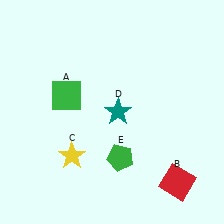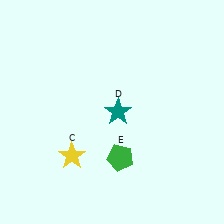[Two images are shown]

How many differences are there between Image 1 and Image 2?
There are 2 differences between the two images.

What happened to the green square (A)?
The green square (A) was removed in Image 2. It was in the top-left area of Image 1.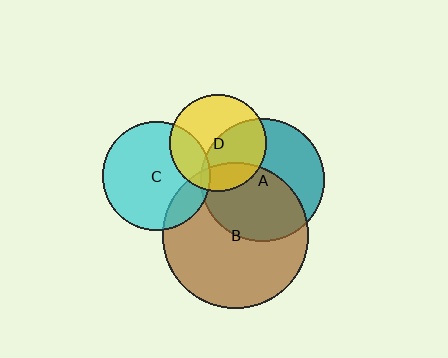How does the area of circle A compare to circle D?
Approximately 1.6 times.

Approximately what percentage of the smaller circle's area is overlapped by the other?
Approximately 20%.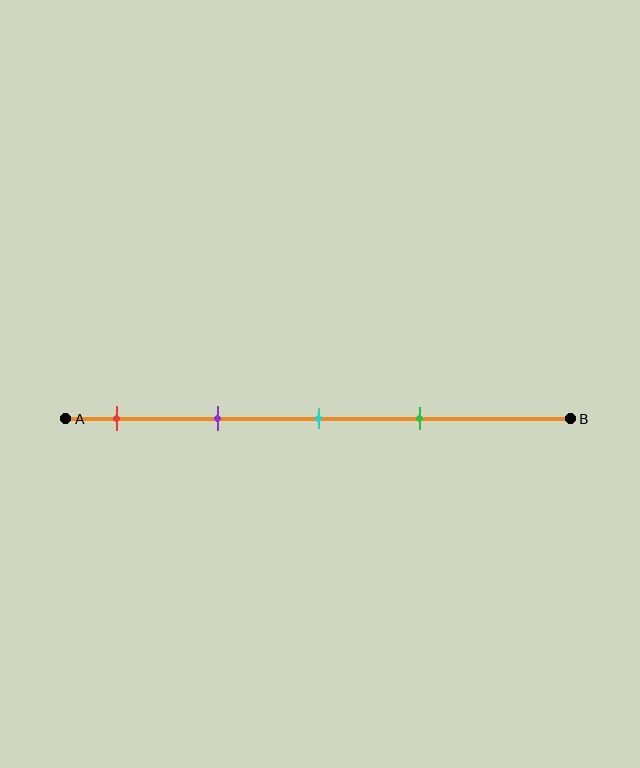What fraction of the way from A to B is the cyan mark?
The cyan mark is approximately 50% (0.5) of the way from A to B.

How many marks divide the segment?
There are 4 marks dividing the segment.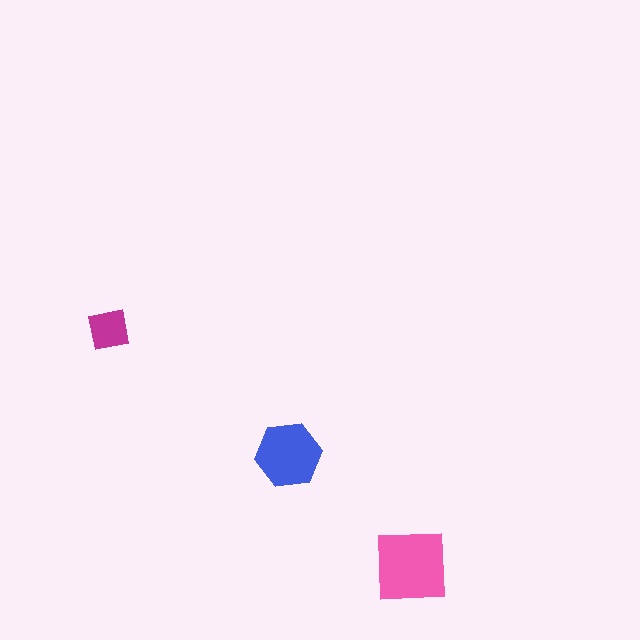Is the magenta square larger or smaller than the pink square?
Smaller.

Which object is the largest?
The pink square.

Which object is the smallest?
The magenta square.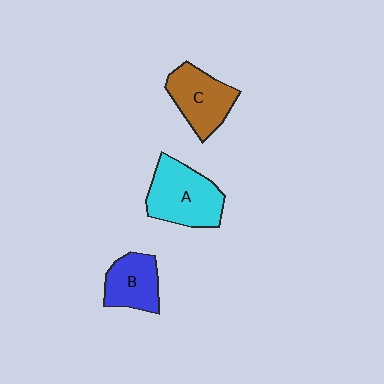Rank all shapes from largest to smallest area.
From largest to smallest: A (cyan), C (brown), B (blue).